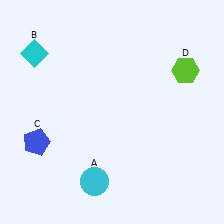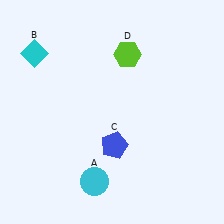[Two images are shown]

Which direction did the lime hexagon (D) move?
The lime hexagon (D) moved left.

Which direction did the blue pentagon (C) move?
The blue pentagon (C) moved right.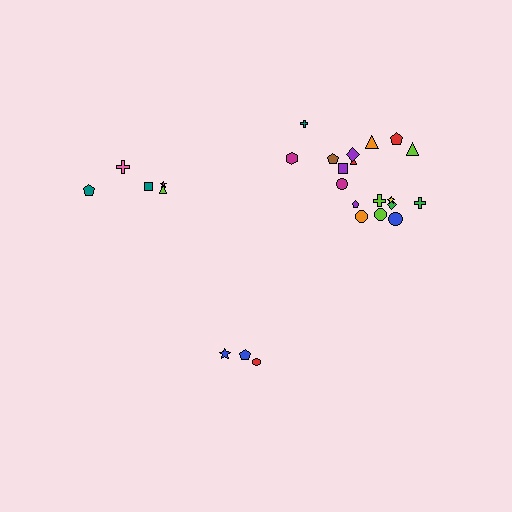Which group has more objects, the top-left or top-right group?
The top-right group.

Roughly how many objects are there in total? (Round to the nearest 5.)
Roughly 25 objects in total.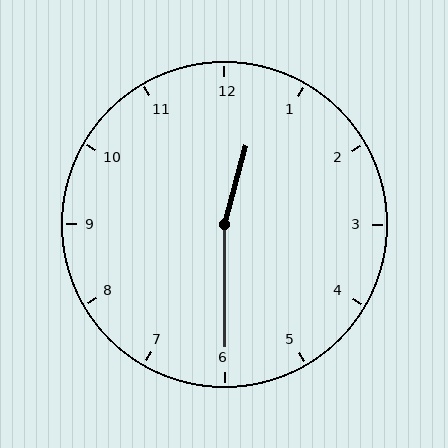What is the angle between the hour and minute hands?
Approximately 165 degrees.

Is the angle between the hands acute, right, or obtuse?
It is obtuse.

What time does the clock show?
12:30.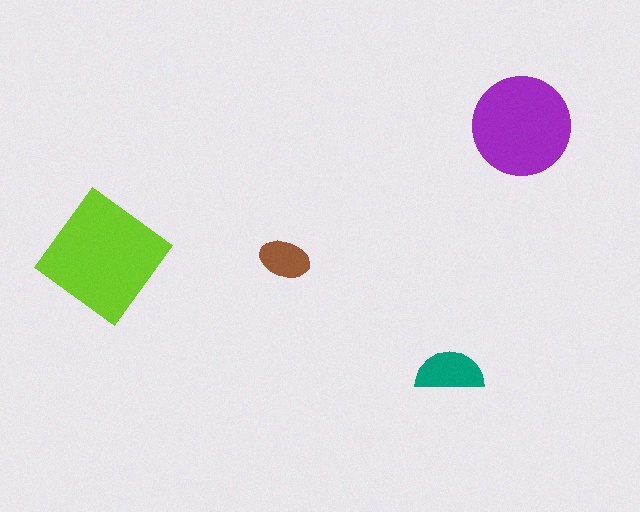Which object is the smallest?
The brown ellipse.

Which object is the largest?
The lime diamond.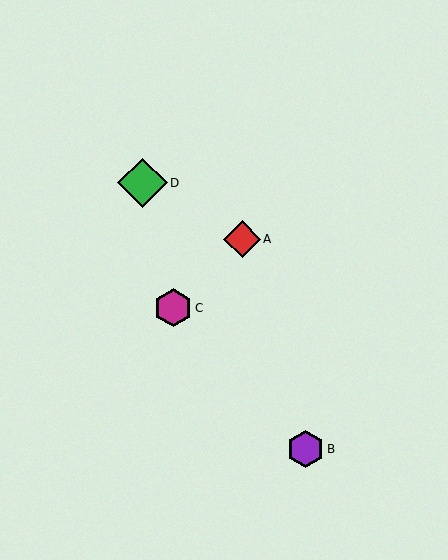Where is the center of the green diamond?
The center of the green diamond is at (142, 183).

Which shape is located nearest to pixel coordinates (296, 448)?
The purple hexagon (labeled B) at (306, 449) is nearest to that location.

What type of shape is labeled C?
Shape C is a magenta hexagon.